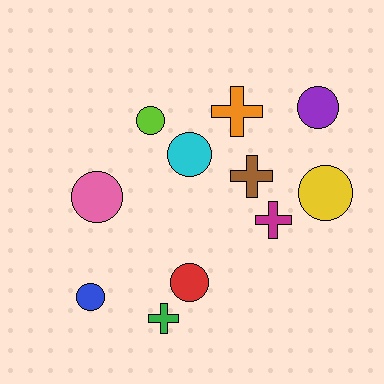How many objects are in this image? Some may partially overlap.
There are 11 objects.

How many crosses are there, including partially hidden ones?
There are 4 crosses.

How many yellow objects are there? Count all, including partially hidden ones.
There is 1 yellow object.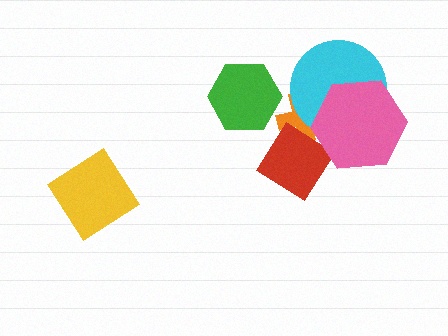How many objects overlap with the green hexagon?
0 objects overlap with the green hexagon.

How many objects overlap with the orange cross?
3 objects overlap with the orange cross.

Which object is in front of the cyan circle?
The pink hexagon is in front of the cyan circle.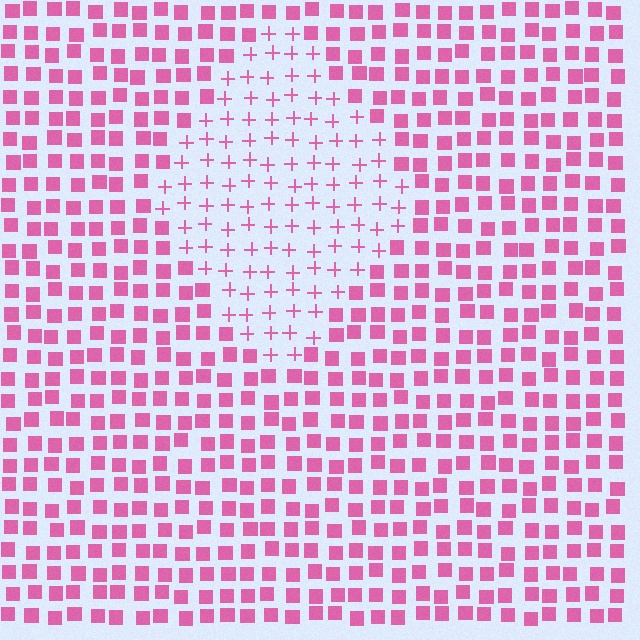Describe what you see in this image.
The image is filled with small pink elements arranged in a uniform grid. A diamond-shaped region contains plus signs, while the surrounding area contains squares. The boundary is defined purely by the change in element shape.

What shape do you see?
I see a diamond.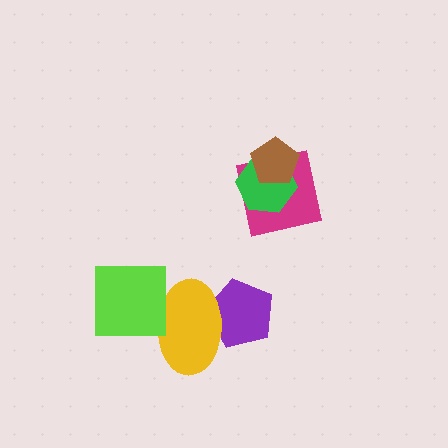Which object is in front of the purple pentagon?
The yellow ellipse is in front of the purple pentagon.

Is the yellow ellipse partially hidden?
Yes, it is partially covered by another shape.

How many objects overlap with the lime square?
1 object overlaps with the lime square.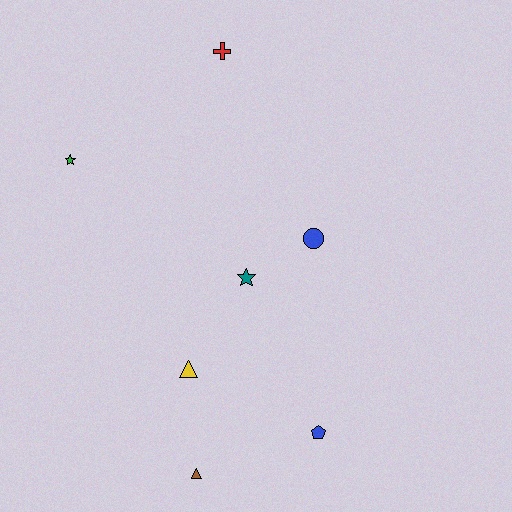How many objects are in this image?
There are 7 objects.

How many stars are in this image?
There are 2 stars.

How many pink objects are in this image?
There are no pink objects.